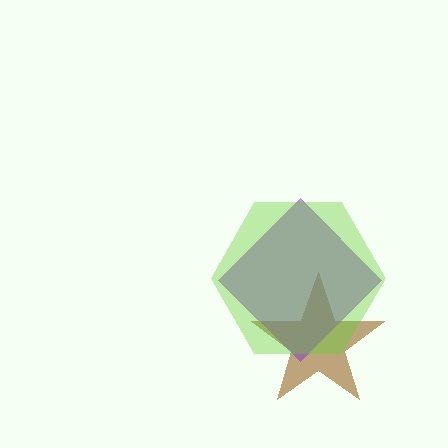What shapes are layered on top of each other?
The layered shapes are: a brown star, a purple diamond, a lime hexagon.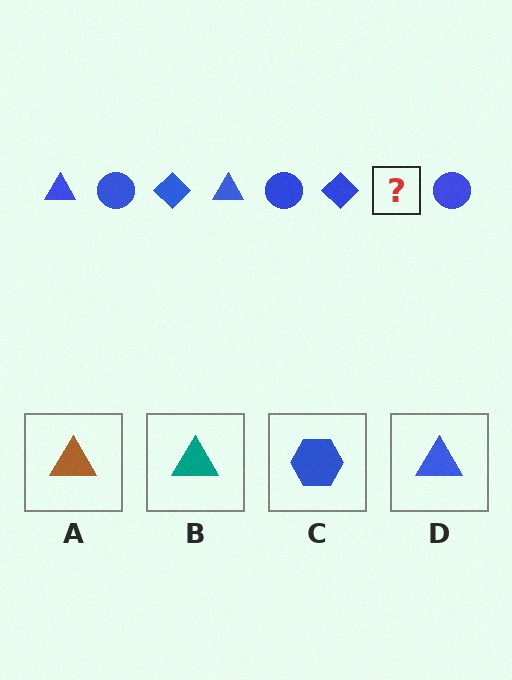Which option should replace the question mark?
Option D.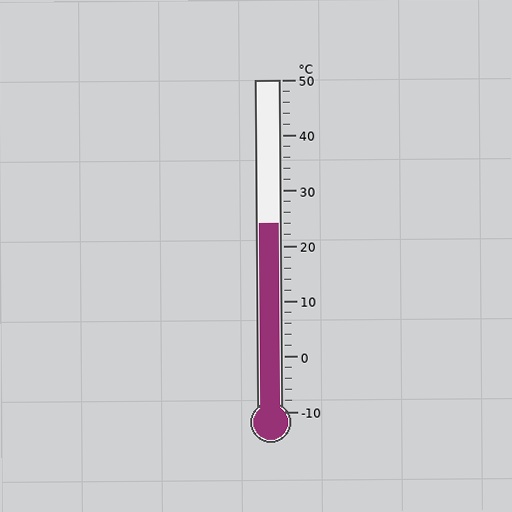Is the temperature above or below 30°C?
The temperature is below 30°C.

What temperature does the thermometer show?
The thermometer shows approximately 24°C.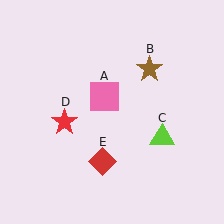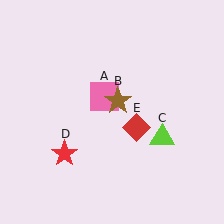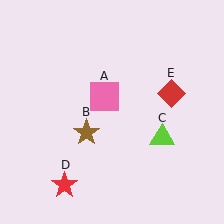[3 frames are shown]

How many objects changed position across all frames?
3 objects changed position: brown star (object B), red star (object D), red diamond (object E).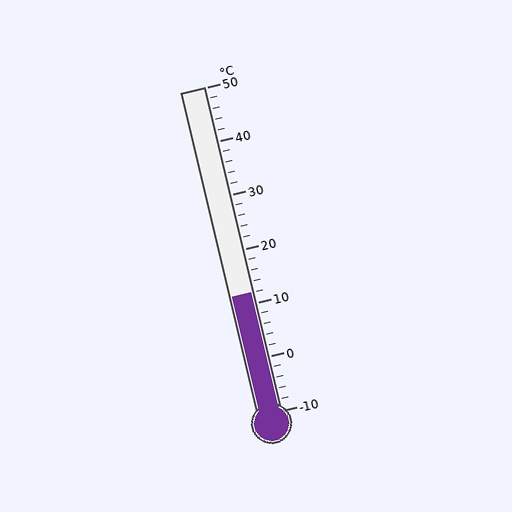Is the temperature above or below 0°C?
The temperature is above 0°C.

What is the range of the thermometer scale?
The thermometer scale ranges from -10°C to 50°C.